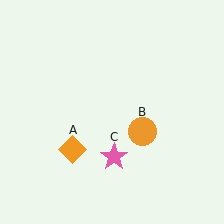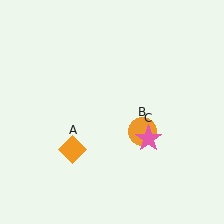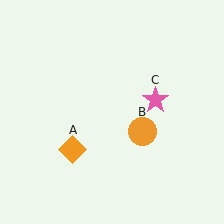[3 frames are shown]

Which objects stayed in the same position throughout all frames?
Orange diamond (object A) and orange circle (object B) remained stationary.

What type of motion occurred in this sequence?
The pink star (object C) rotated counterclockwise around the center of the scene.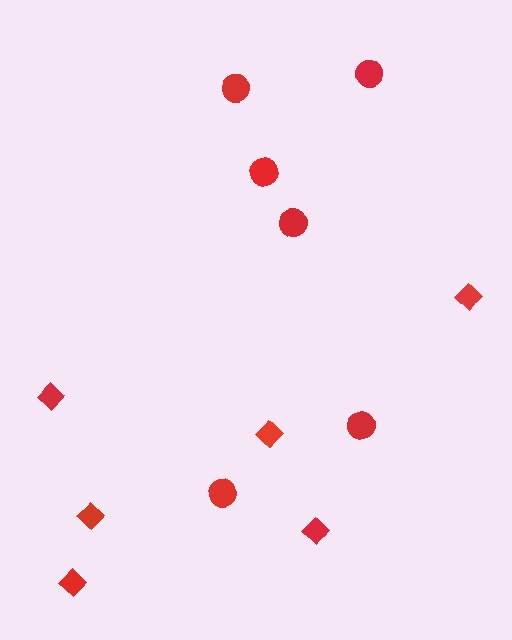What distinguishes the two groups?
There are 2 groups: one group of circles (6) and one group of diamonds (6).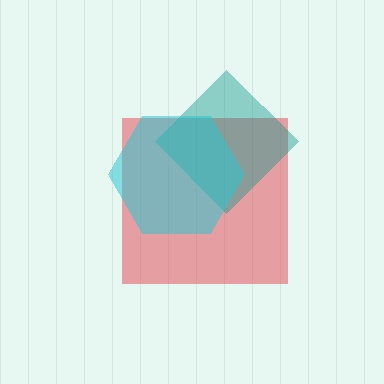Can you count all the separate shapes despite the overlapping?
Yes, there are 3 separate shapes.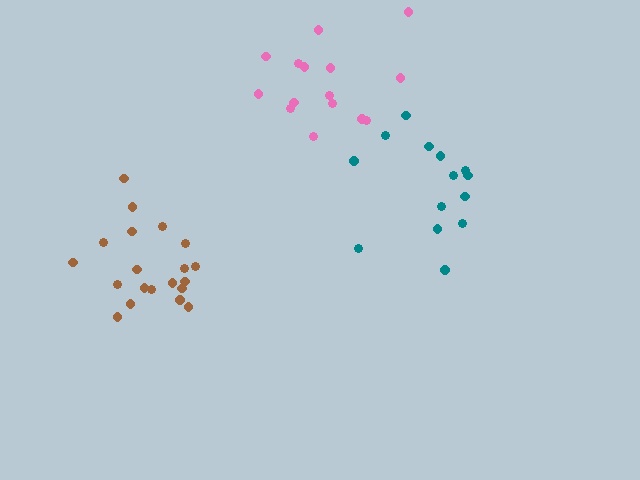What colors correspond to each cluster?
The clusters are colored: brown, teal, pink.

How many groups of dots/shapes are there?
There are 3 groups.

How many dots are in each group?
Group 1: 20 dots, Group 2: 14 dots, Group 3: 15 dots (49 total).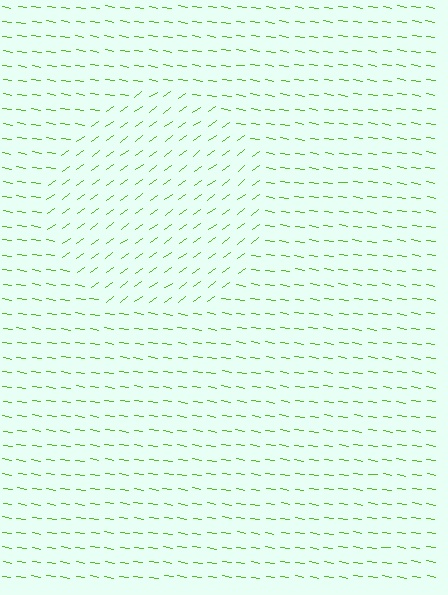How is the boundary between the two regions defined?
The boundary is defined purely by a change in line orientation (approximately 45 degrees difference). All lines are the same color and thickness.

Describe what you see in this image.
The image is filled with small lime line segments. A circle region in the image has lines oriented differently from the surrounding lines, creating a visible texture boundary.